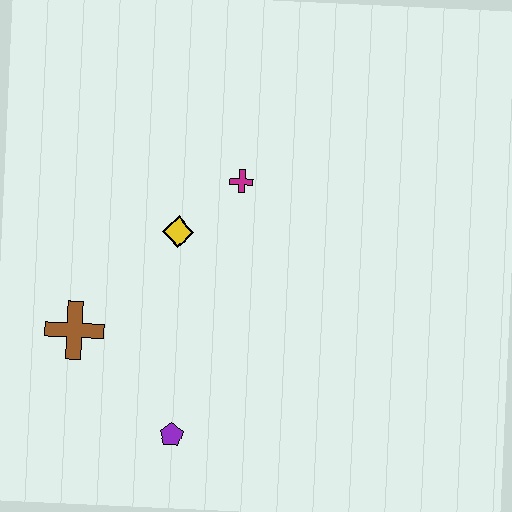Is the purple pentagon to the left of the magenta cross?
Yes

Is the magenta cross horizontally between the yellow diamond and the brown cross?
No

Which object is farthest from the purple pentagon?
The magenta cross is farthest from the purple pentagon.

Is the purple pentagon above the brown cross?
No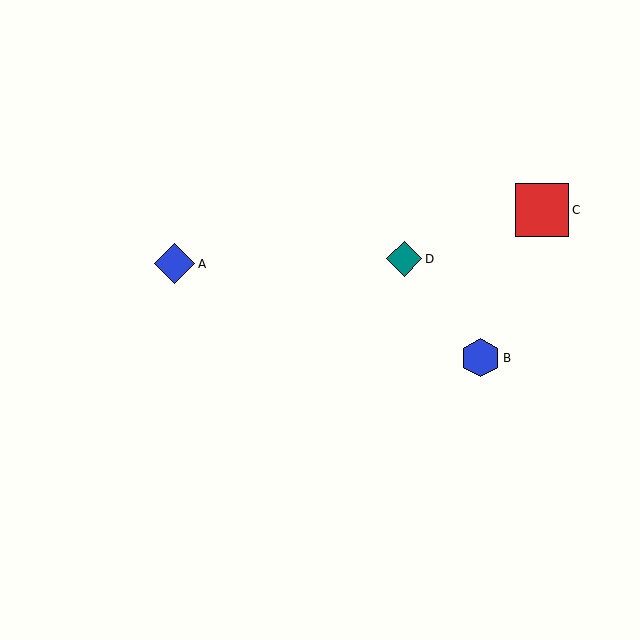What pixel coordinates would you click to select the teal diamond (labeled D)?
Click at (404, 259) to select the teal diamond D.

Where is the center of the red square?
The center of the red square is at (542, 210).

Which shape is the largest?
The red square (labeled C) is the largest.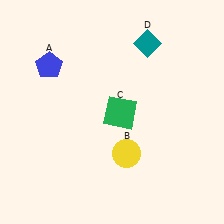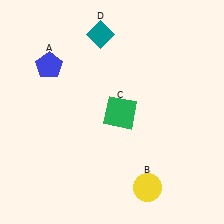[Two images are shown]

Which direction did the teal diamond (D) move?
The teal diamond (D) moved left.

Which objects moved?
The objects that moved are: the yellow circle (B), the teal diamond (D).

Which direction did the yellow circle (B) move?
The yellow circle (B) moved down.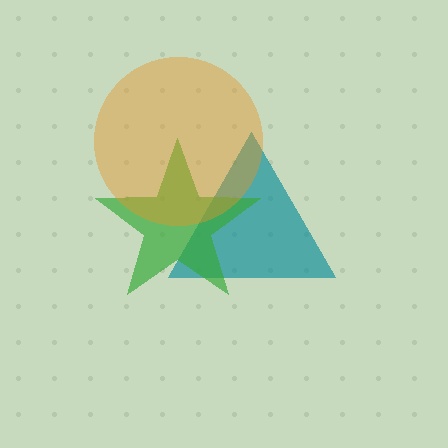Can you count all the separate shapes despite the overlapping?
Yes, there are 3 separate shapes.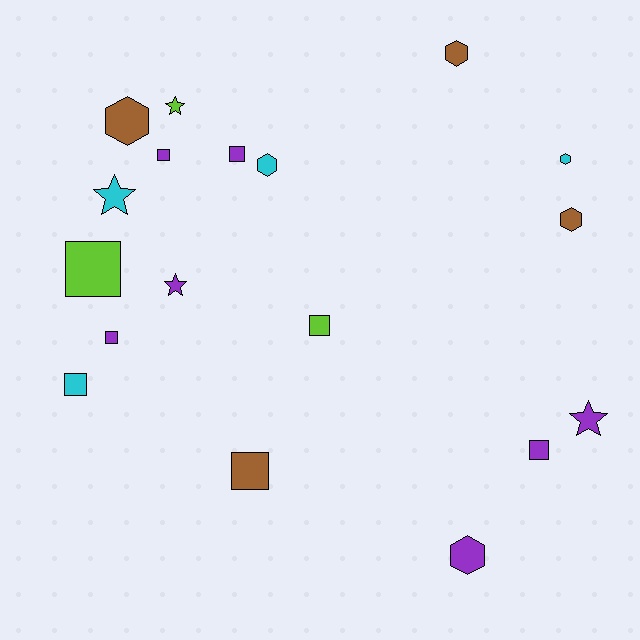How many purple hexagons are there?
There is 1 purple hexagon.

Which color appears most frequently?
Purple, with 7 objects.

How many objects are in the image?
There are 18 objects.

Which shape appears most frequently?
Square, with 8 objects.